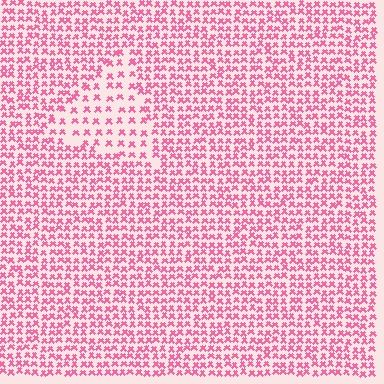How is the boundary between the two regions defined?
The boundary is defined by a change in element density (approximately 2.1x ratio). All elements are the same color, size, and shape.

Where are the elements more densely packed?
The elements are more densely packed outside the triangle boundary.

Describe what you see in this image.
The image contains small pink elements arranged at two different densities. A triangle-shaped region is visible where the elements are less densely packed than the surrounding area.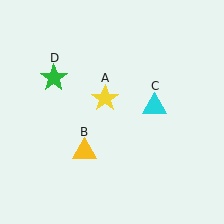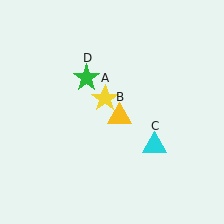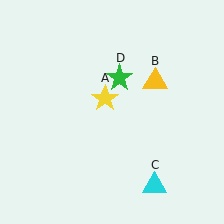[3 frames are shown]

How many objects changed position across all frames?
3 objects changed position: yellow triangle (object B), cyan triangle (object C), green star (object D).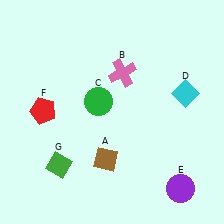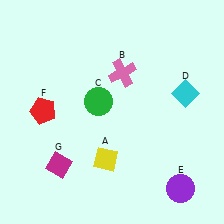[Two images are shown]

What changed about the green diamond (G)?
In Image 1, G is green. In Image 2, it changed to magenta.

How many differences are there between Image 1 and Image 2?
There are 2 differences between the two images.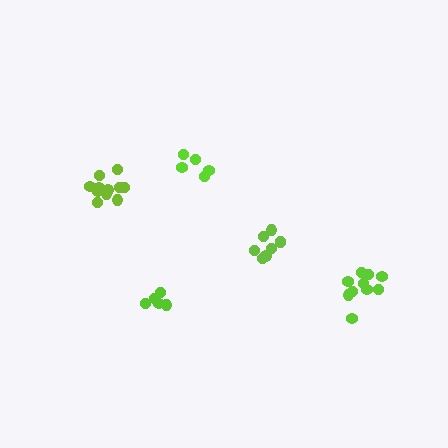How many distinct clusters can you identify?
There are 5 distinct clusters.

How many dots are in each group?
Group 1: 5 dots, Group 2: 6 dots, Group 3: 10 dots, Group 4: 8 dots, Group 5: 11 dots (40 total).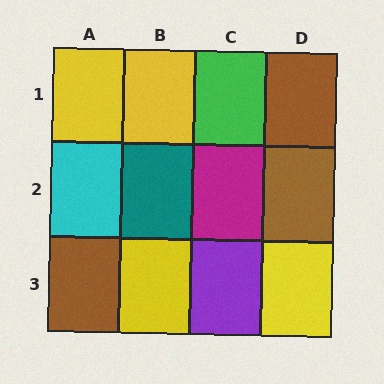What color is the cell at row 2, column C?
Magenta.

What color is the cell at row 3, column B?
Yellow.